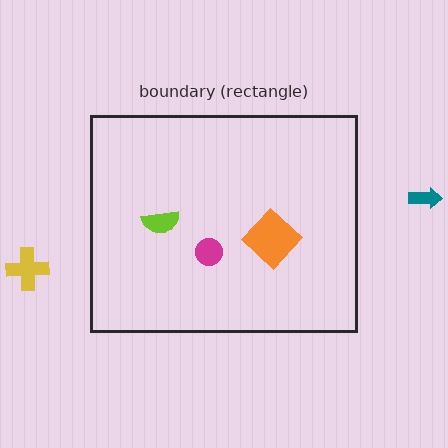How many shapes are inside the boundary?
3 inside, 2 outside.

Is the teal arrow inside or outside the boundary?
Outside.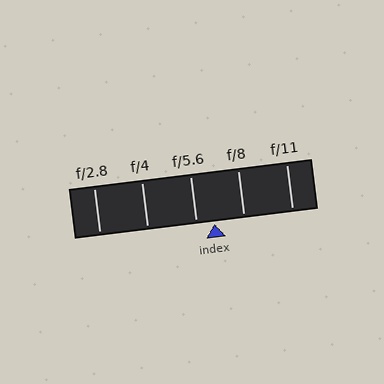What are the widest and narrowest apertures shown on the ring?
The widest aperture shown is f/2.8 and the narrowest is f/11.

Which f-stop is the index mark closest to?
The index mark is closest to f/5.6.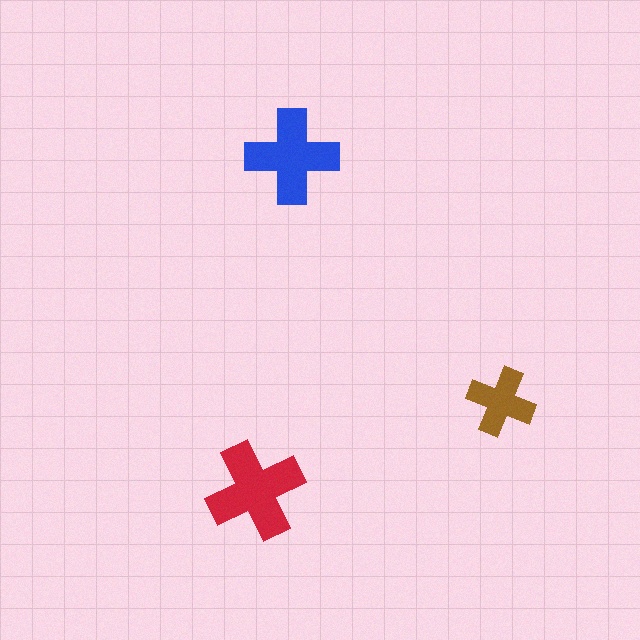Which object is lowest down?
The red cross is bottommost.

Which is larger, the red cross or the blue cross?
The red one.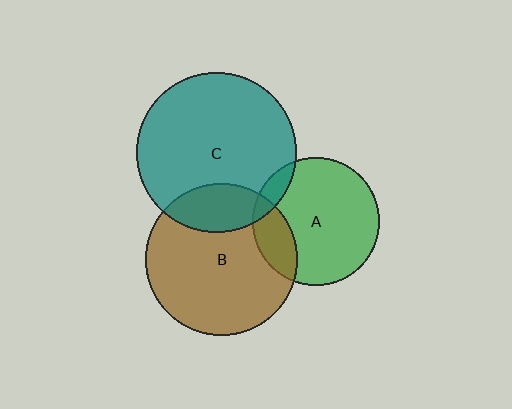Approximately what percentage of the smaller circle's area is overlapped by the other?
Approximately 20%.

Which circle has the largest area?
Circle C (teal).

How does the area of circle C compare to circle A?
Approximately 1.6 times.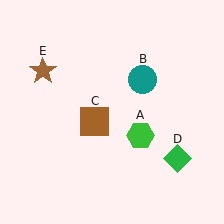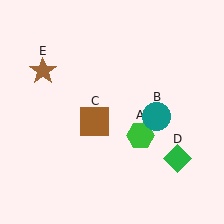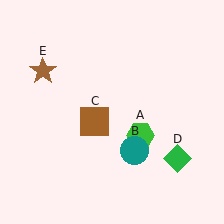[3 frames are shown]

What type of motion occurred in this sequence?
The teal circle (object B) rotated clockwise around the center of the scene.